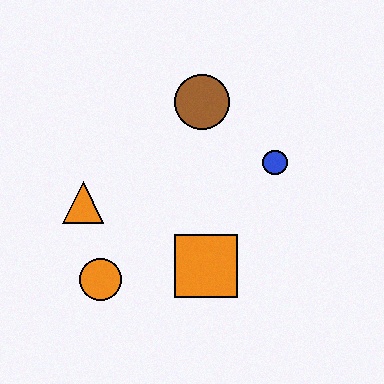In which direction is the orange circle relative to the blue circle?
The orange circle is to the left of the blue circle.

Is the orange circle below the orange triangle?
Yes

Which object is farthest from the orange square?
The brown circle is farthest from the orange square.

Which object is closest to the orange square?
The orange circle is closest to the orange square.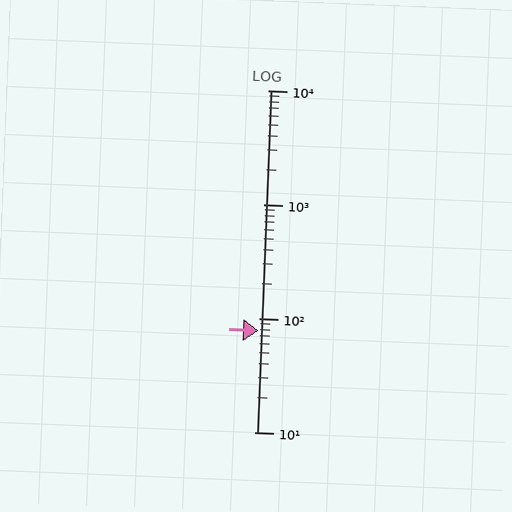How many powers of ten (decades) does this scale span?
The scale spans 3 decades, from 10 to 10000.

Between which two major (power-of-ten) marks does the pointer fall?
The pointer is between 10 and 100.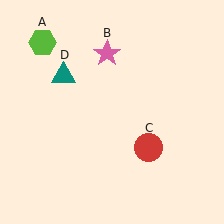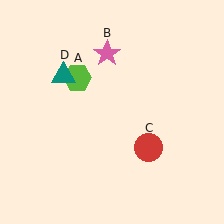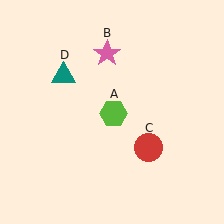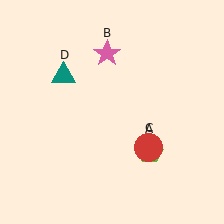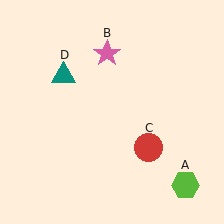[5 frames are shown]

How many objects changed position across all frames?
1 object changed position: lime hexagon (object A).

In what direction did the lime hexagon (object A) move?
The lime hexagon (object A) moved down and to the right.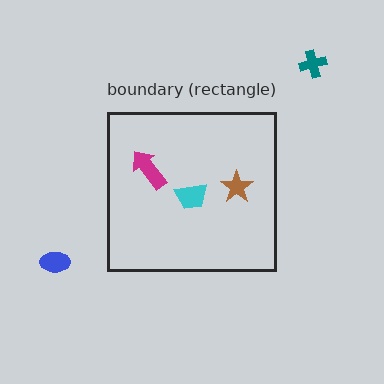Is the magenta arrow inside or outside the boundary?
Inside.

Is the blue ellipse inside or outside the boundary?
Outside.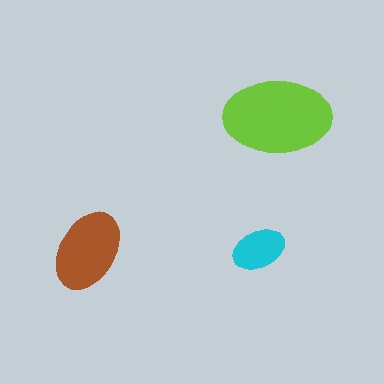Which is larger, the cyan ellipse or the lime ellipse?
The lime one.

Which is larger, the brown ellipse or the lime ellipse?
The lime one.